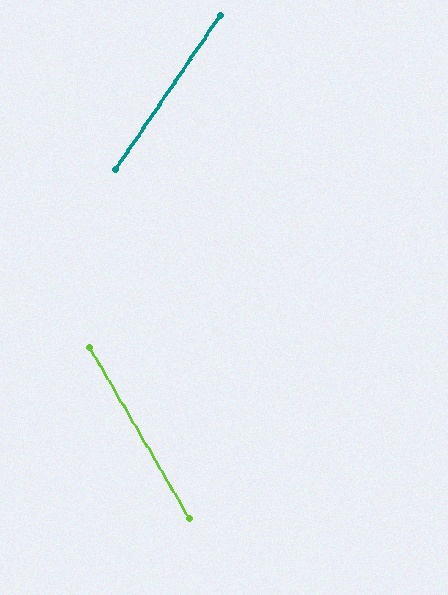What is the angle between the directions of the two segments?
Approximately 65 degrees.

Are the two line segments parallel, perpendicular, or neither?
Neither parallel nor perpendicular — they differ by about 65°.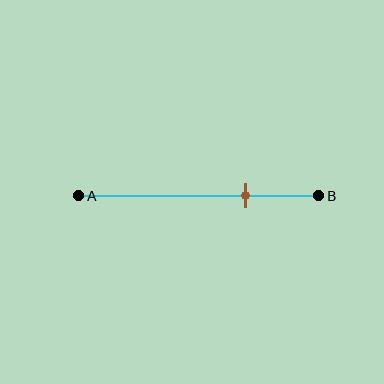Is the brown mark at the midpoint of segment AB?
No, the mark is at about 70% from A, not at the 50% midpoint.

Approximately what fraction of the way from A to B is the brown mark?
The brown mark is approximately 70% of the way from A to B.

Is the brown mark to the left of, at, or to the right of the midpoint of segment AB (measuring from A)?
The brown mark is to the right of the midpoint of segment AB.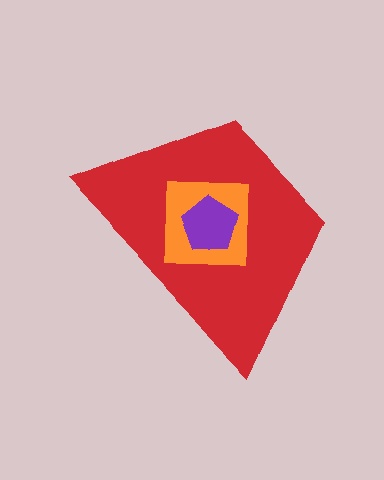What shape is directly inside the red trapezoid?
The orange square.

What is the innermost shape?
The purple pentagon.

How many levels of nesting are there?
3.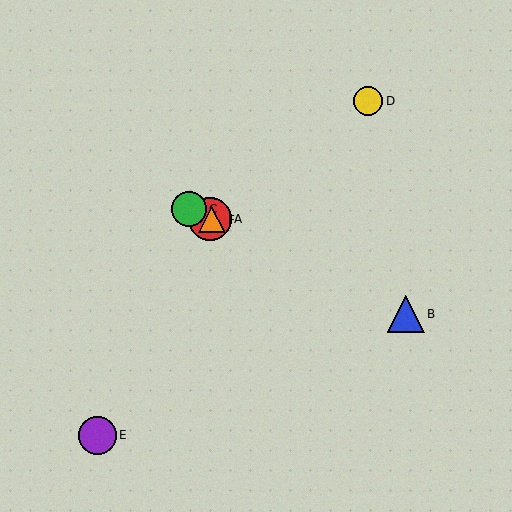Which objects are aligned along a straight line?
Objects A, B, C, F are aligned along a straight line.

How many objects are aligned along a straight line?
4 objects (A, B, C, F) are aligned along a straight line.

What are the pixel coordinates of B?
Object B is at (406, 314).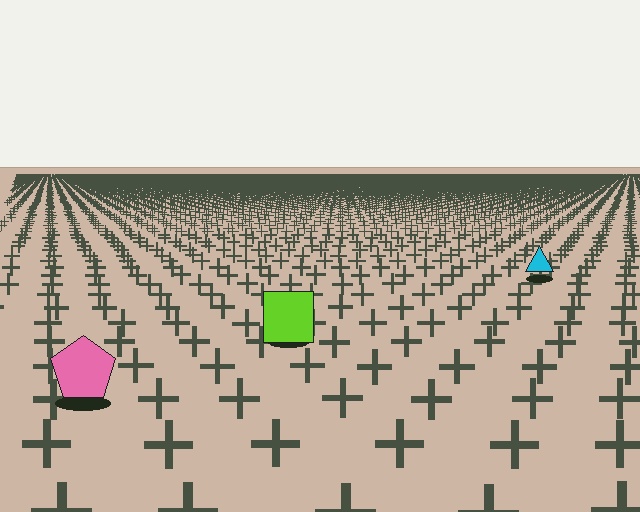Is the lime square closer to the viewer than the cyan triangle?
Yes. The lime square is closer — you can tell from the texture gradient: the ground texture is coarser near it.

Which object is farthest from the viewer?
The cyan triangle is farthest from the viewer. It appears smaller and the ground texture around it is denser.